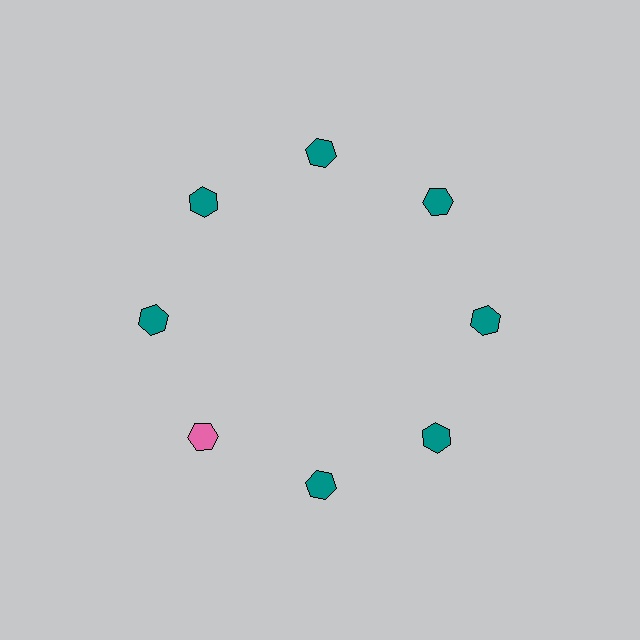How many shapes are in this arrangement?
There are 8 shapes arranged in a ring pattern.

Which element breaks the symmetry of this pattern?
The pink hexagon at roughly the 8 o'clock position breaks the symmetry. All other shapes are teal hexagons.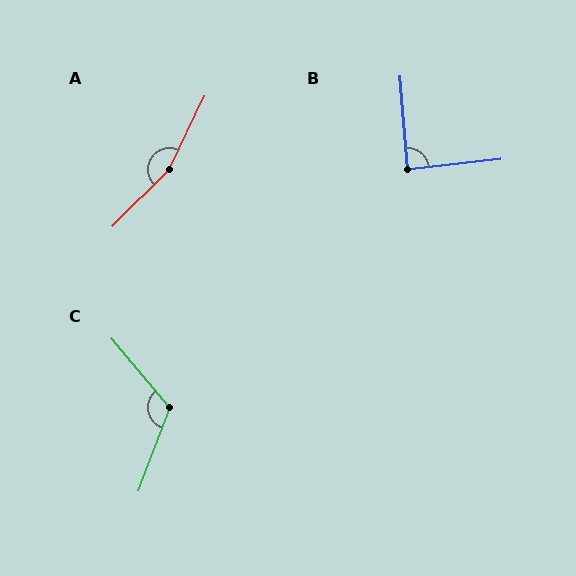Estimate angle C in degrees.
Approximately 119 degrees.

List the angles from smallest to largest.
B (88°), C (119°), A (161°).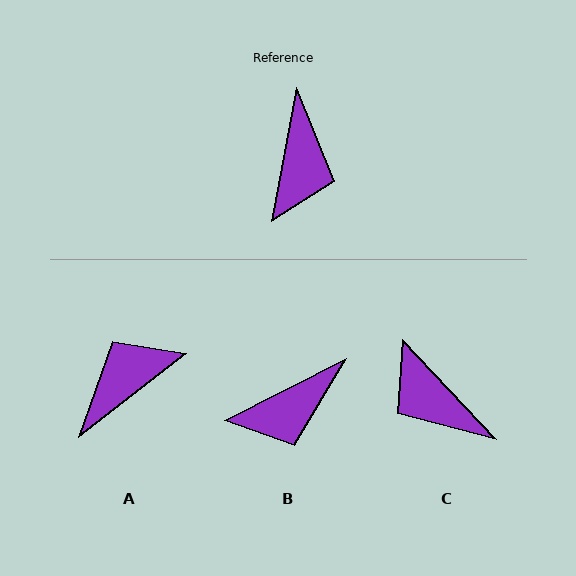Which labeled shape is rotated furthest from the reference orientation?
A, about 139 degrees away.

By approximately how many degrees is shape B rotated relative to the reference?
Approximately 52 degrees clockwise.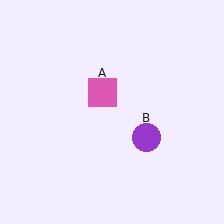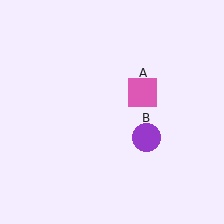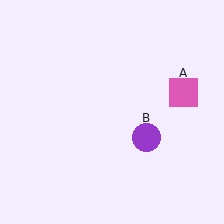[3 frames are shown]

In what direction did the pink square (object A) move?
The pink square (object A) moved right.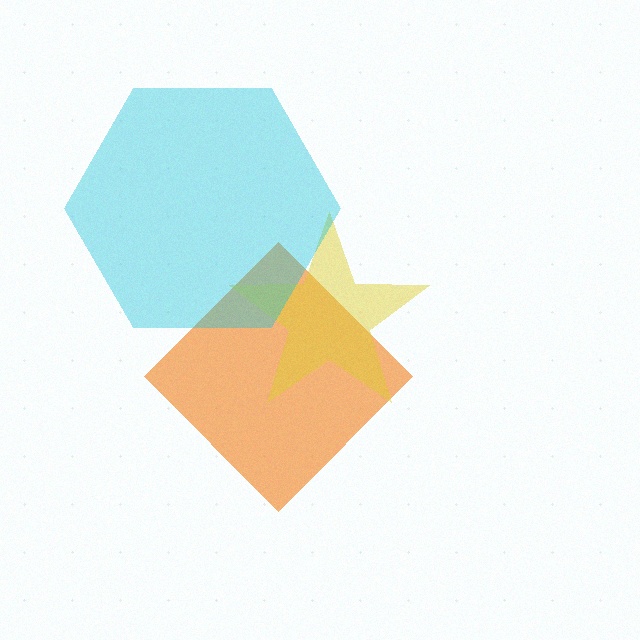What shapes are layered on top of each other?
The layered shapes are: an orange diamond, a yellow star, a cyan hexagon.